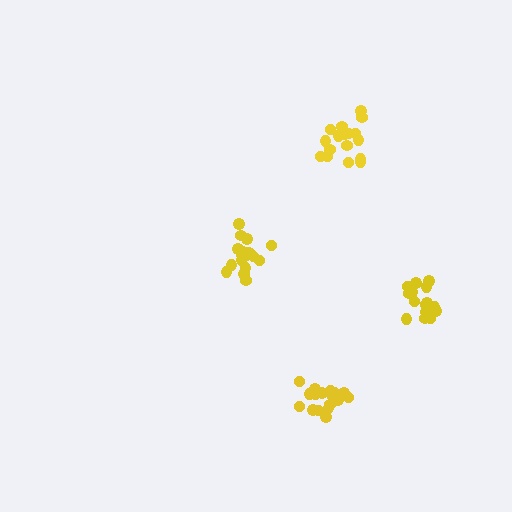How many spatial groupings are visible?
There are 4 spatial groupings.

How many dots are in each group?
Group 1: 18 dots, Group 2: 17 dots, Group 3: 17 dots, Group 4: 17 dots (69 total).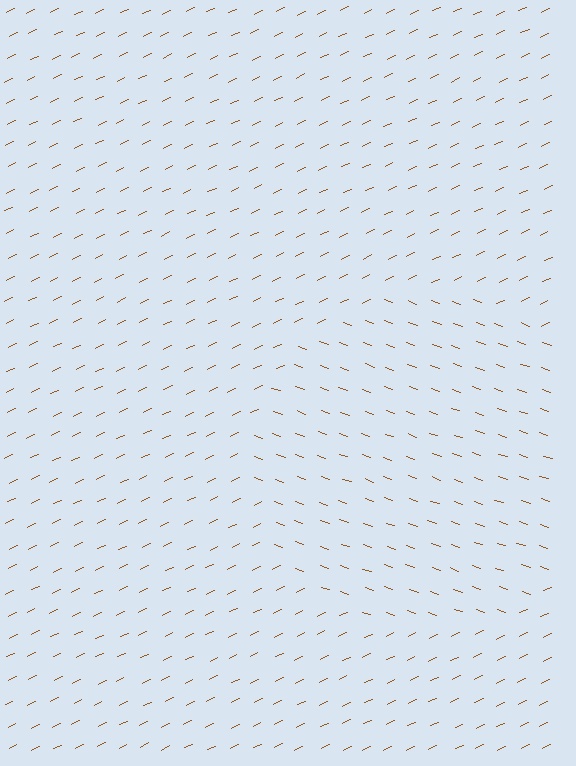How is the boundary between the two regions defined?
The boundary is defined purely by a change in line orientation (approximately 45 degrees difference). All lines are the same color and thickness.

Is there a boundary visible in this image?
Yes, there is a texture boundary formed by a change in line orientation.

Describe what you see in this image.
The image is filled with small brown line segments. A circle region in the image has lines oriented differently from the surrounding lines, creating a visible texture boundary.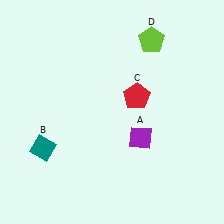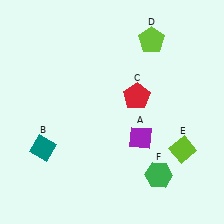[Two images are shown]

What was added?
A lime diamond (E), a green hexagon (F) were added in Image 2.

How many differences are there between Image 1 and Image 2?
There are 2 differences between the two images.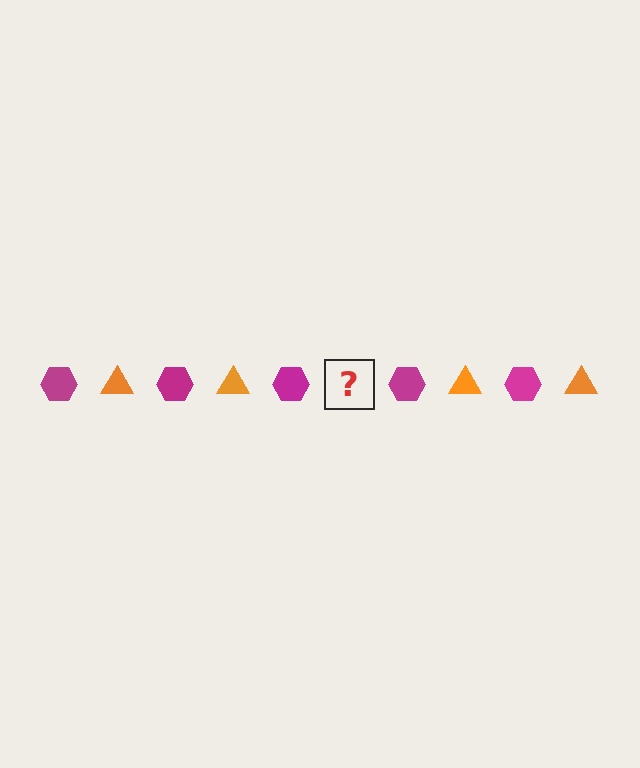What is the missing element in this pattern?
The missing element is an orange triangle.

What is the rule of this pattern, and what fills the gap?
The rule is that the pattern alternates between magenta hexagon and orange triangle. The gap should be filled with an orange triangle.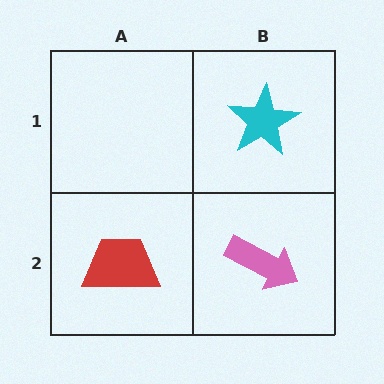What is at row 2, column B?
A pink arrow.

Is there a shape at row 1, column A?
No, that cell is empty.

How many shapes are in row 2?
2 shapes.